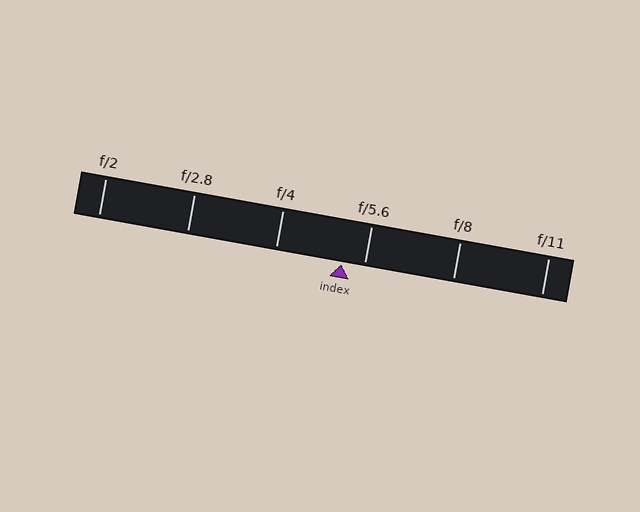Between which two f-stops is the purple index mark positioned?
The index mark is between f/4 and f/5.6.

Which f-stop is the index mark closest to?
The index mark is closest to f/5.6.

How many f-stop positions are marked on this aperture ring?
There are 6 f-stop positions marked.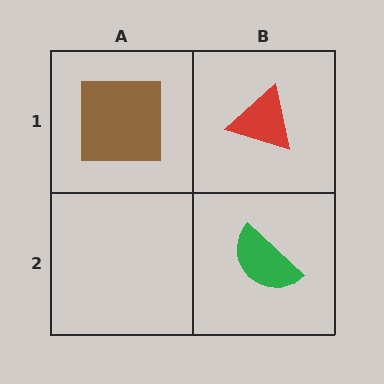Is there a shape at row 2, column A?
No, that cell is empty.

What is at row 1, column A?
A brown square.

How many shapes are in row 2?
1 shape.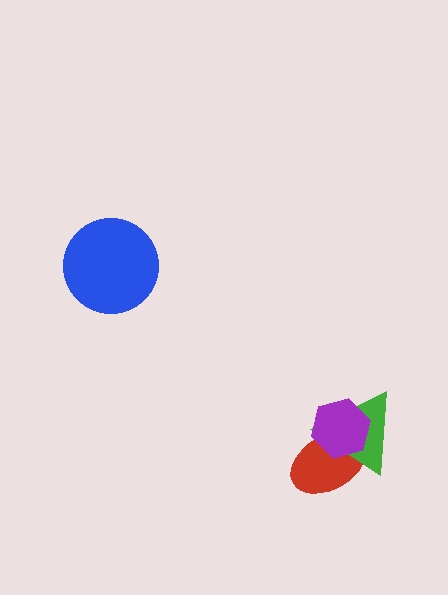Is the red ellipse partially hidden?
Yes, it is partially covered by another shape.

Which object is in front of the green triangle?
The purple hexagon is in front of the green triangle.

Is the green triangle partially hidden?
Yes, it is partially covered by another shape.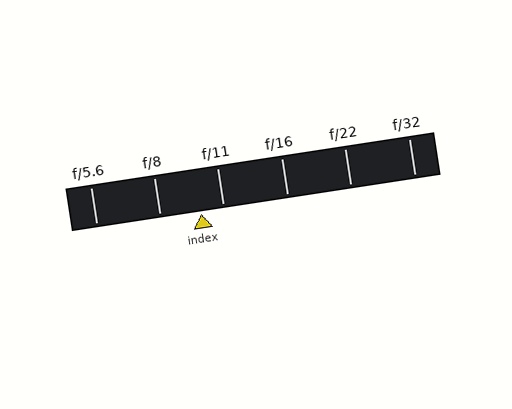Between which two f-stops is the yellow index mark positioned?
The index mark is between f/8 and f/11.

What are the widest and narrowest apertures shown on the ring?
The widest aperture shown is f/5.6 and the narrowest is f/32.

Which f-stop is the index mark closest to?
The index mark is closest to f/11.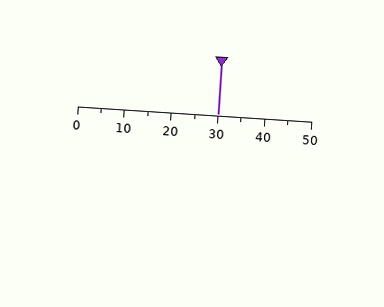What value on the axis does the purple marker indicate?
The marker indicates approximately 30.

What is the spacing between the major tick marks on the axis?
The major ticks are spaced 10 apart.